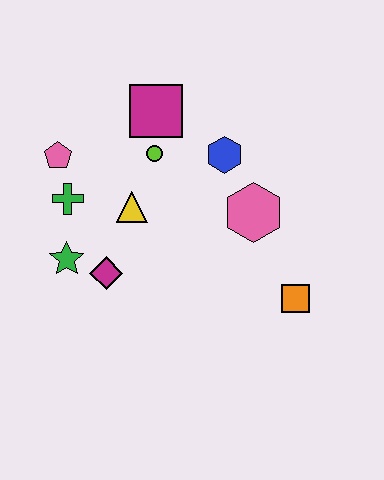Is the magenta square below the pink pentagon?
No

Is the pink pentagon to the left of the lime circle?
Yes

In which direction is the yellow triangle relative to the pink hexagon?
The yellow triangle is to the left of the pink hexagon.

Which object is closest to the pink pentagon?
The green cross is closest to the pink pentagon.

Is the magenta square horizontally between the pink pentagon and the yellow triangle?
No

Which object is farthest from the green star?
The orange square is farthest from the green star.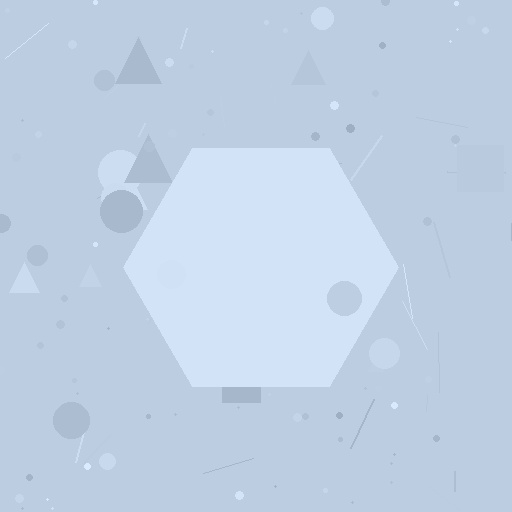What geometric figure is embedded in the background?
A hexagon is embedded in the background.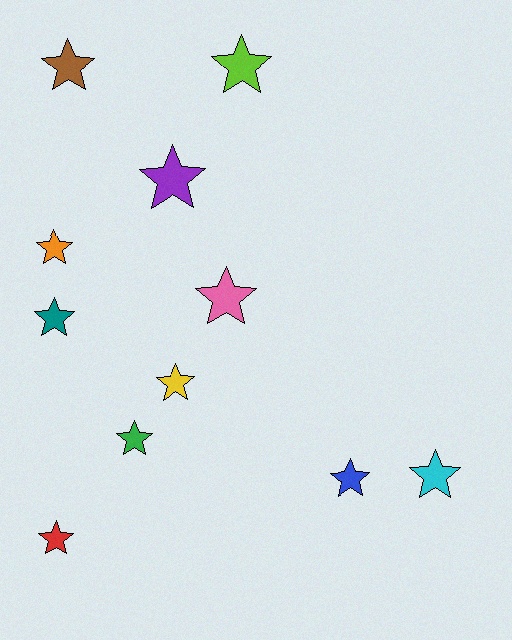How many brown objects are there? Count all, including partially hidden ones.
There is 1 brown object.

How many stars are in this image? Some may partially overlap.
There are 11 stars.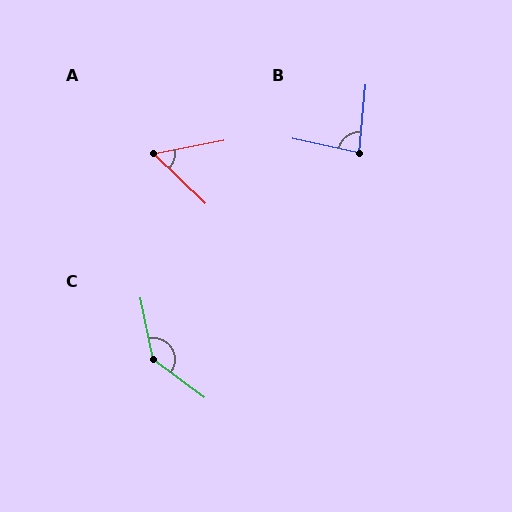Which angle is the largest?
C, at approximately 138 degrees.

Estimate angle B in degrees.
Approximately 83 degrees.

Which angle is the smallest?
A, at approximately 55 degrees.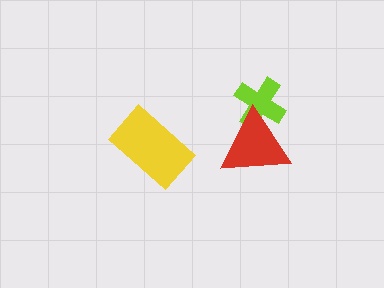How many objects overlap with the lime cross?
1 object overlaps with the lime cross.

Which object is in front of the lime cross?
The red triangle is in front of the lime cross.